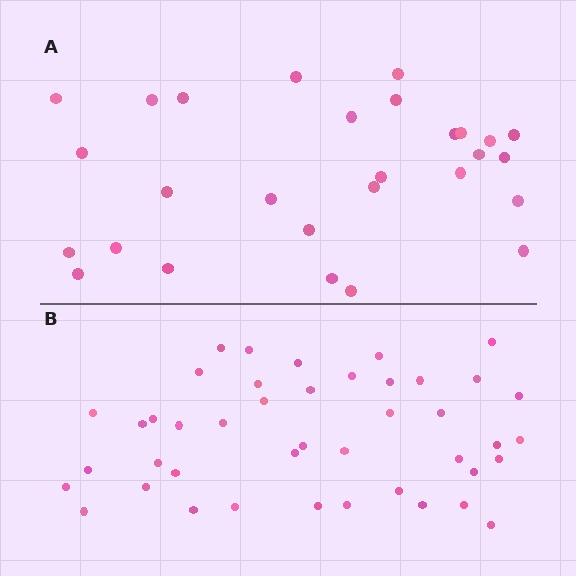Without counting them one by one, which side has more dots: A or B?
Region B (the bottom region) has more dots.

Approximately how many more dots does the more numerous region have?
Region B has approximately 15 more dots than region A.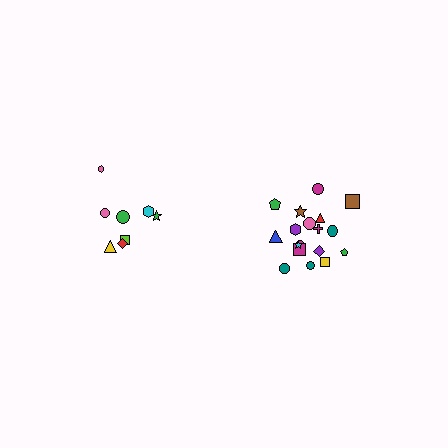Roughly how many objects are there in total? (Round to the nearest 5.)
Roughly 25 objects in total.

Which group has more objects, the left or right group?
The right group.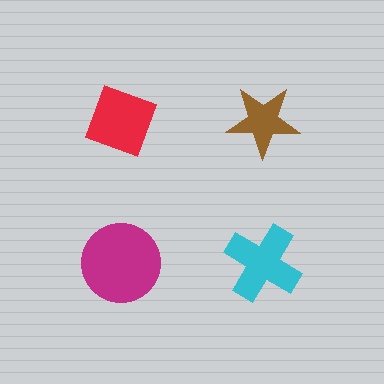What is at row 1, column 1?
A red diamond.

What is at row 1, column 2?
A brown star.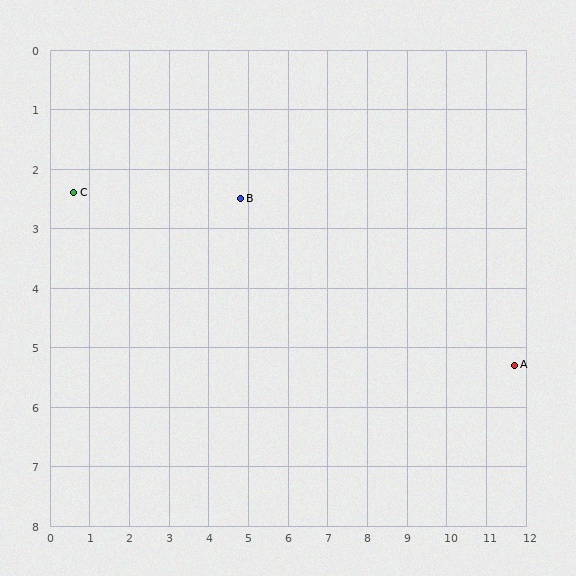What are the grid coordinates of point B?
Point B is at approximately (4.8, 2.5).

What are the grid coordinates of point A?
Point A is at approximately (11.7, 5.3).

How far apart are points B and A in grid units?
Points B and A are about 7.4 grid units apart.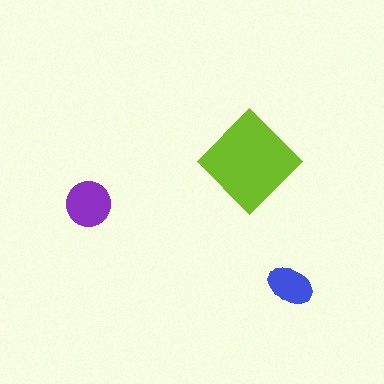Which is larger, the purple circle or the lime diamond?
The lime diamond.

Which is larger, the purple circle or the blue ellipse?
The purple circle.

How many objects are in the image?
There are 3 objects in the image.